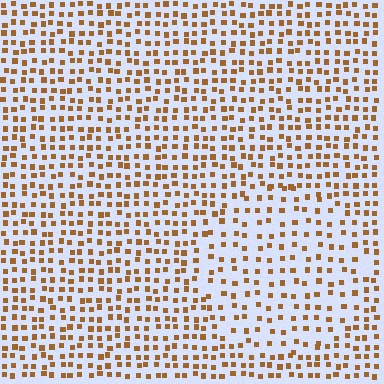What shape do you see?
I see a circle.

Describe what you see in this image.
The image contains small brown elements arranged at two different densities. A circle-shaped region is visible where the elements are less densely packed than the surrounding area.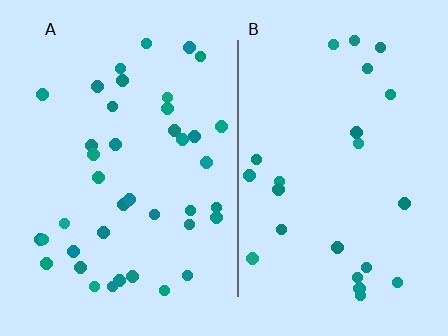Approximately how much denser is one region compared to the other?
Approximately 1.7× — region A over region B.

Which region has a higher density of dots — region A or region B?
A (the left).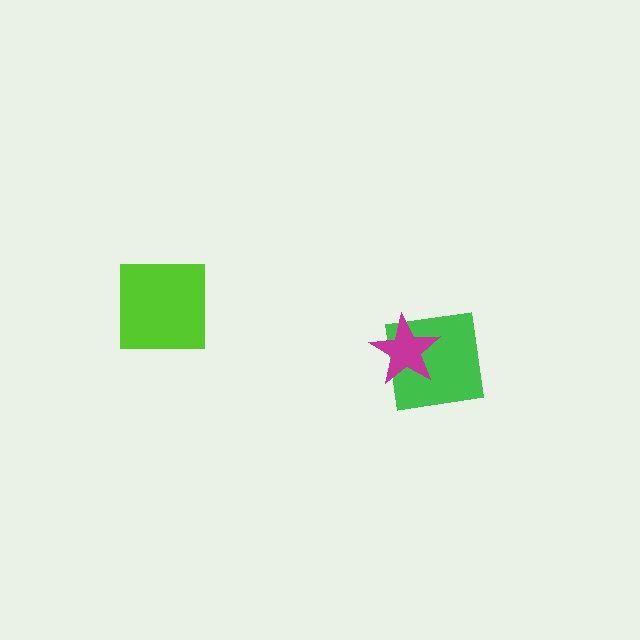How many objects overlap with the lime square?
0 objects overlap with the lime square.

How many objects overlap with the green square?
1 object overlaps with the green square.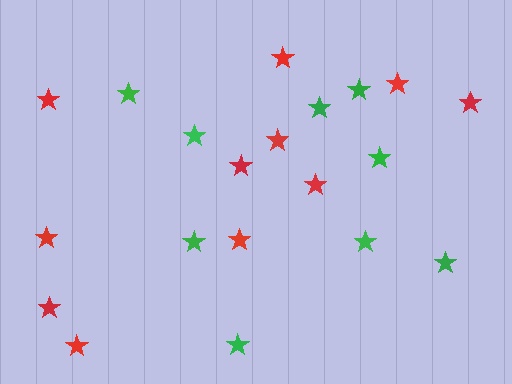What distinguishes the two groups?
There are 2 groups: one group of red stars (11) and one group of green stars (9).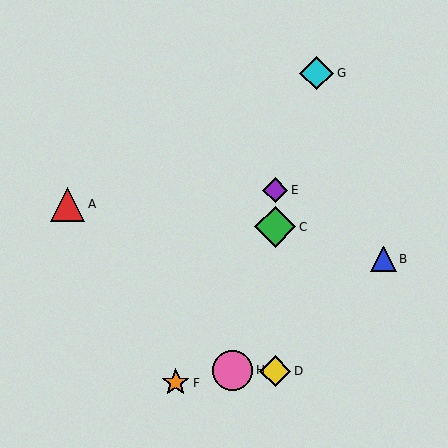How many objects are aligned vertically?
3 objects (C, D, E) are aligned vertically.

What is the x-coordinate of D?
Object D is at x≈275.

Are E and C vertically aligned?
Yes, both are at x≈275.